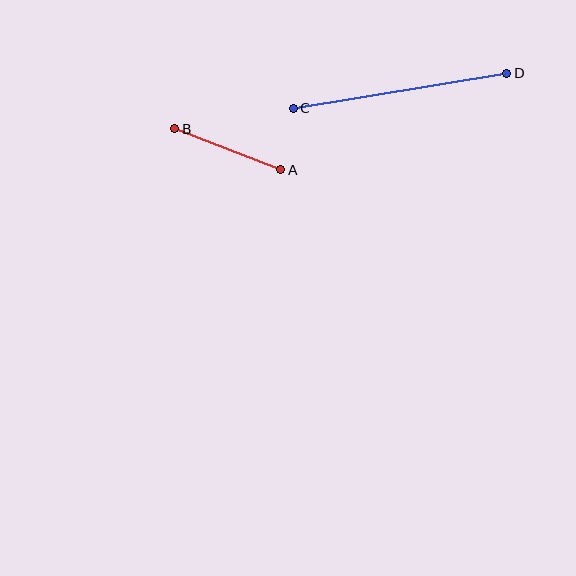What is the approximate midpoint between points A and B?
The midpoint is at approximately (228, 149) pixels.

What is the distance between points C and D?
The distance is approximately 217 pixels.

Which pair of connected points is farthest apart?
Points C and D are farthest apart.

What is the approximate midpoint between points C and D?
The midpoint is at approximately (400, 91) pixels.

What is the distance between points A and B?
The distance is approximately 114 pixels.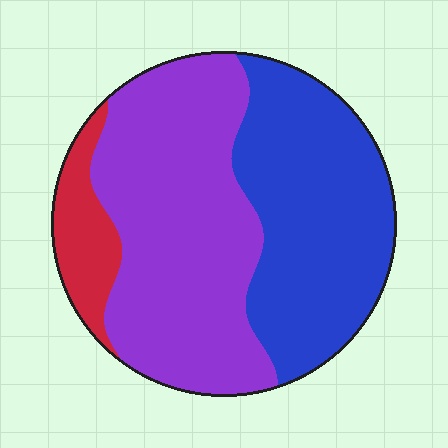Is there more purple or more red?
Purple.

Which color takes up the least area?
Red, at roughly 10%.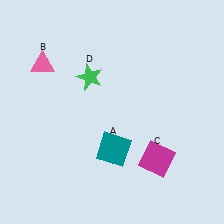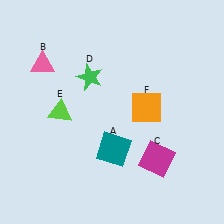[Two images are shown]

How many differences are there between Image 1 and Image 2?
There are 2 differences between the two images.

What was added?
A lime triangle (E), an orange square (F) were added in Image 2.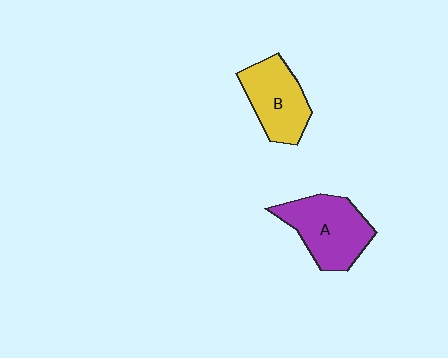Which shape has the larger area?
Shape A (purple).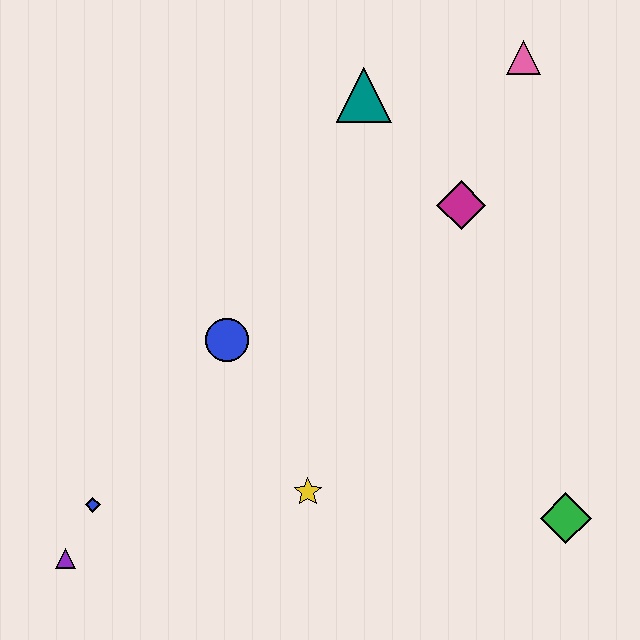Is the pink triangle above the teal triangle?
Yes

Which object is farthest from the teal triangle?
The purple triangle is farthest from the teal triangle.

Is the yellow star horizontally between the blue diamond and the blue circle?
No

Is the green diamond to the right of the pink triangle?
Yes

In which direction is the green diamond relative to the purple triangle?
The green diamond is to the right of the purple triangle.